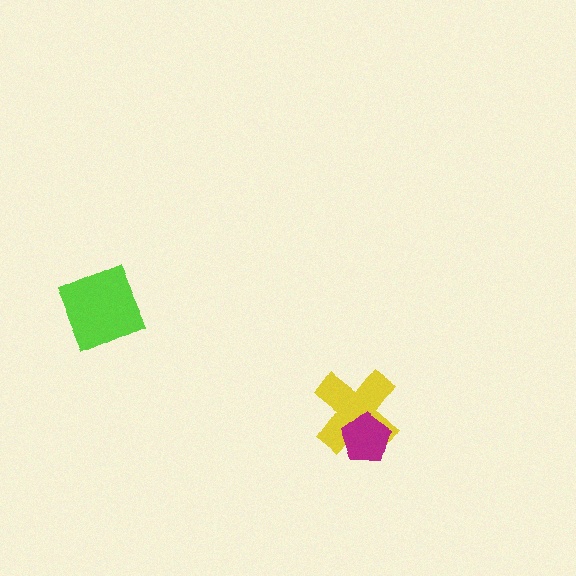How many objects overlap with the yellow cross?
1 object overlaps with the yellow cross.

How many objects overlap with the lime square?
0 objects overlap with the lime square.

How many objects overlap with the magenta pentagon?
1 object overlaps with the magenta pentagon.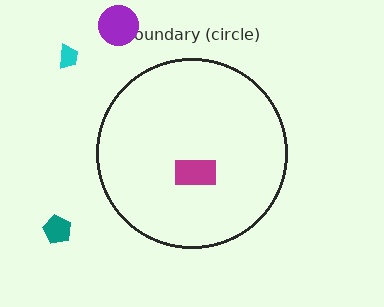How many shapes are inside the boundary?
1 inside, 3 outside.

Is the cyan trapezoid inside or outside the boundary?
Outside.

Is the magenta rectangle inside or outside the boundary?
Inside.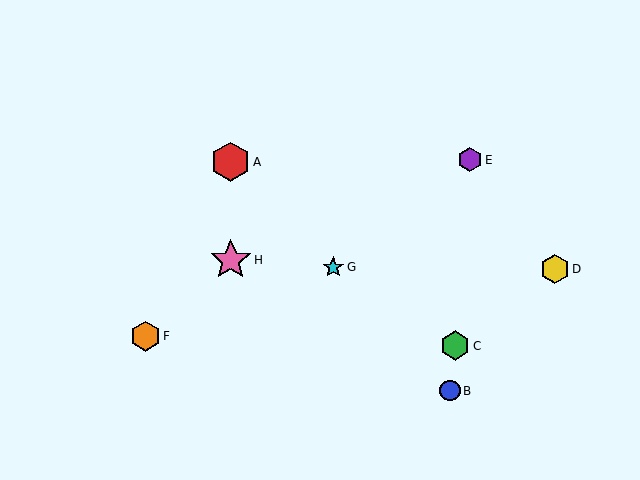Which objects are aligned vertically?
Objects A, H are aligned vertically.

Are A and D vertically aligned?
No, A is at x≈231 and D is at x≈555.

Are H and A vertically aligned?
Yes, both are at x≈231.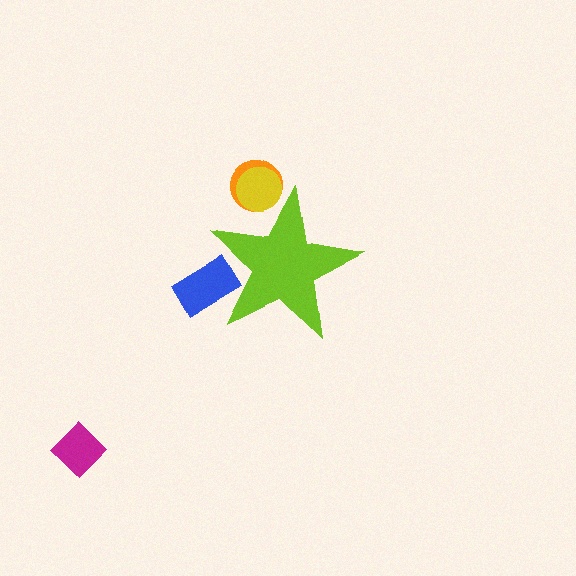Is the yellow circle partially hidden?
Yes, the yellow circle is partially hidden behind the lime star.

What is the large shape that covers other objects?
A lime star.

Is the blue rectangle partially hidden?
Yes, the blue rectangle is partially hidden behind the lime star.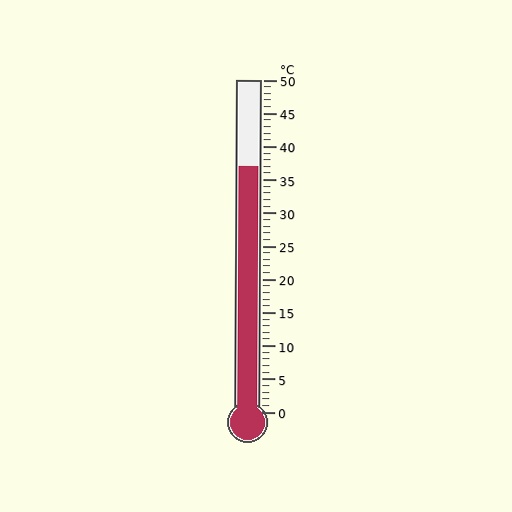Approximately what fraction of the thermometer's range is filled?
The thermometer is filled to approximately 75% of its range.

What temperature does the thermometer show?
The thermometer shows approximately 37°C.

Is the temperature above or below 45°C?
The temperature is below 45°C.